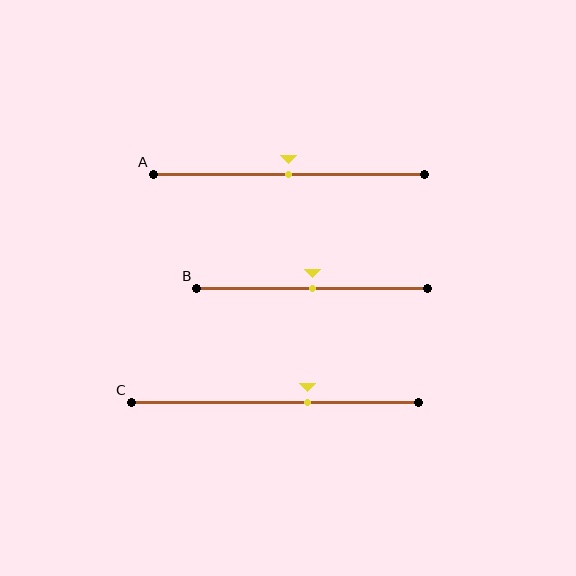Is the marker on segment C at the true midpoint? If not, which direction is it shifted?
No, the marker on segment C is shifted to the right by about 11% of the segment length.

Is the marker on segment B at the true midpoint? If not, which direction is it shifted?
Yes, the marker on segment B is at the true midpoint.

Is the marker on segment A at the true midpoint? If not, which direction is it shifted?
Yes, the marker on segment A is at the true midpoint.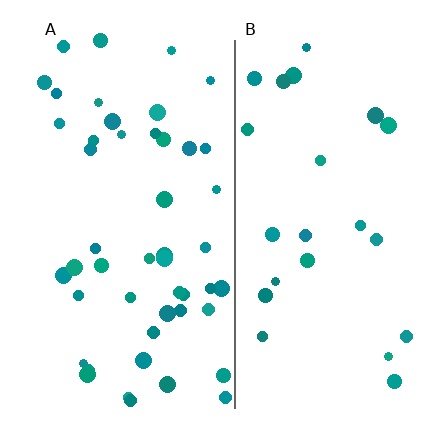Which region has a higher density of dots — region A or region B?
A (the left).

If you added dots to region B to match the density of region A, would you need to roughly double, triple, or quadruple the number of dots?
Approximately double.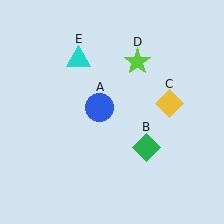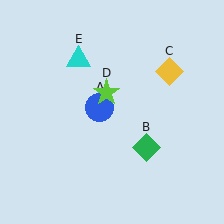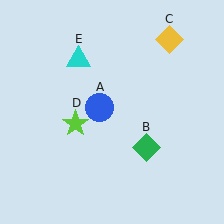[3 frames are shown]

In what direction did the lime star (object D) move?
The lime star (object D) moved down and to the left.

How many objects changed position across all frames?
2 objects changed position: yellow diamond (object C), lime star (object D).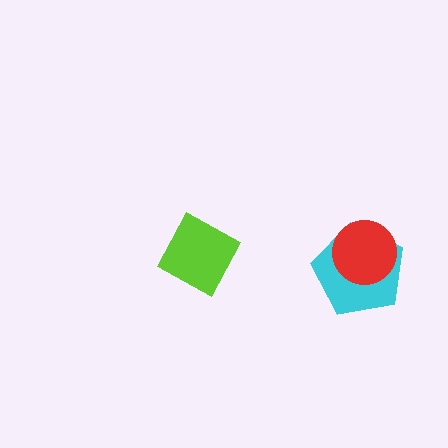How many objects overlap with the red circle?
1 object overlaps with the red circle.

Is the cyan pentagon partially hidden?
Yes, it is partially covered by another shape.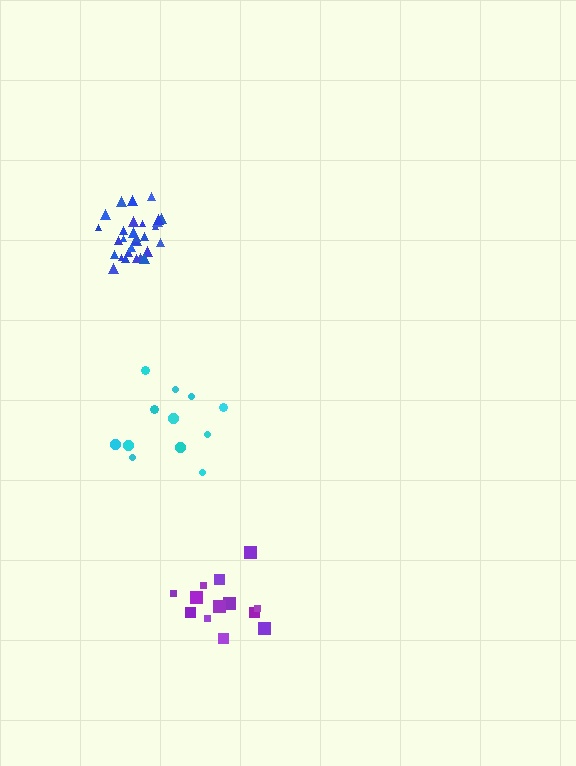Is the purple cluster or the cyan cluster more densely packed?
Purple.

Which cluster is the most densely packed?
Blue.